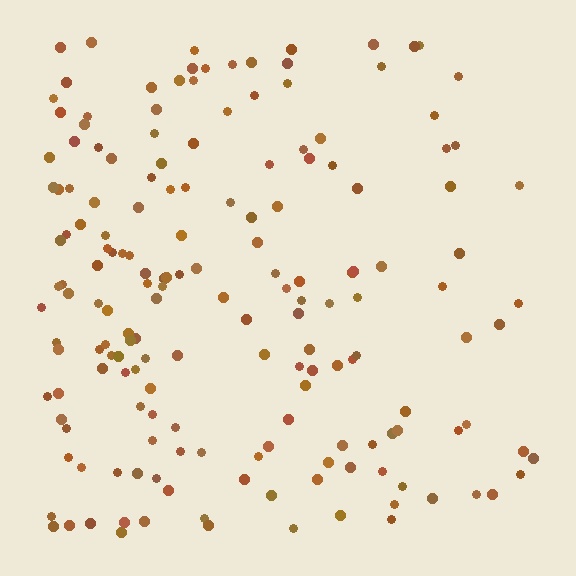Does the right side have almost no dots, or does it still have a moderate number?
Still a moderate number, just noticeably fewer than the left.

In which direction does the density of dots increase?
From right to left, with the left side densest.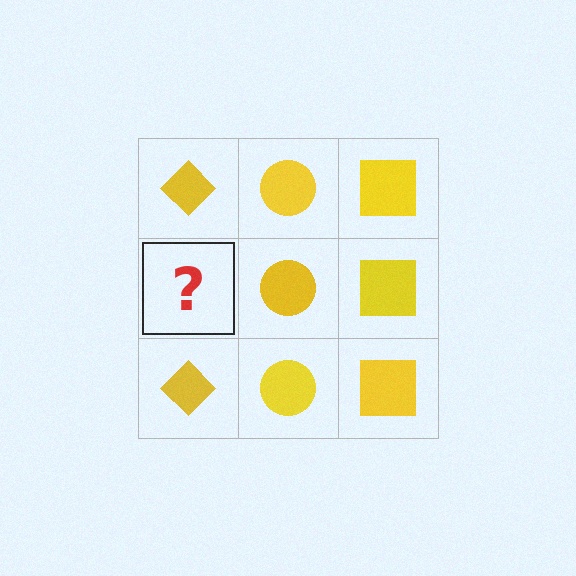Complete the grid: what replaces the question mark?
The question mark should be replaced with a yellow diamond.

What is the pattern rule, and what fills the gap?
The rule is that each column has a consistent shape. The gap should be filled with a yellow diamond.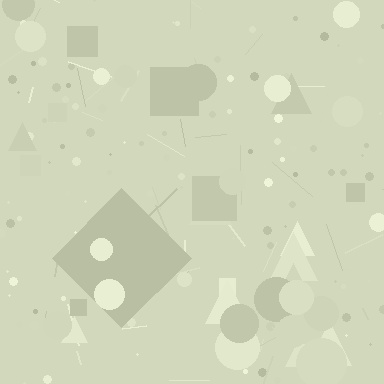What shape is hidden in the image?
A diamond is hidden in the image.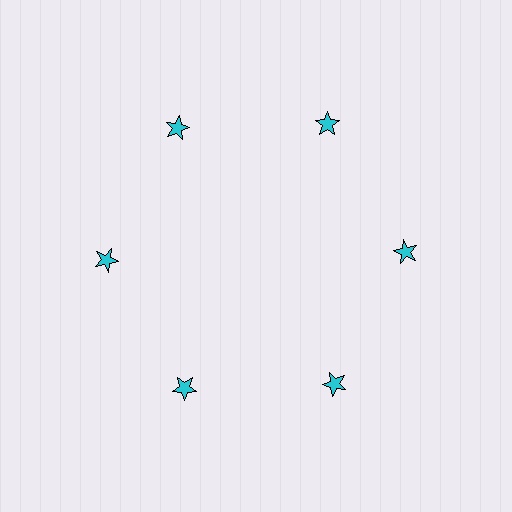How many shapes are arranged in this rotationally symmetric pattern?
There are 6 shapes, arranged in 6 groups of 1.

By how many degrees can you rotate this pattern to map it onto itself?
The pattern maps onto itself every 60 degrees of rotation.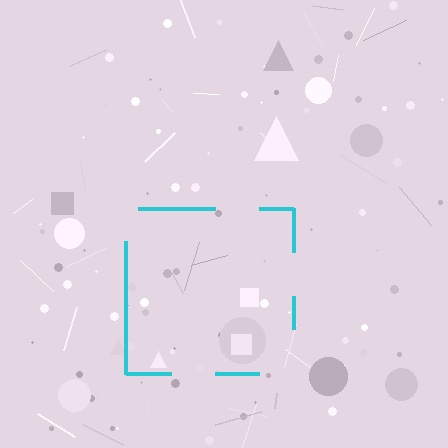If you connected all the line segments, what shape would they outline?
They would outline a square.